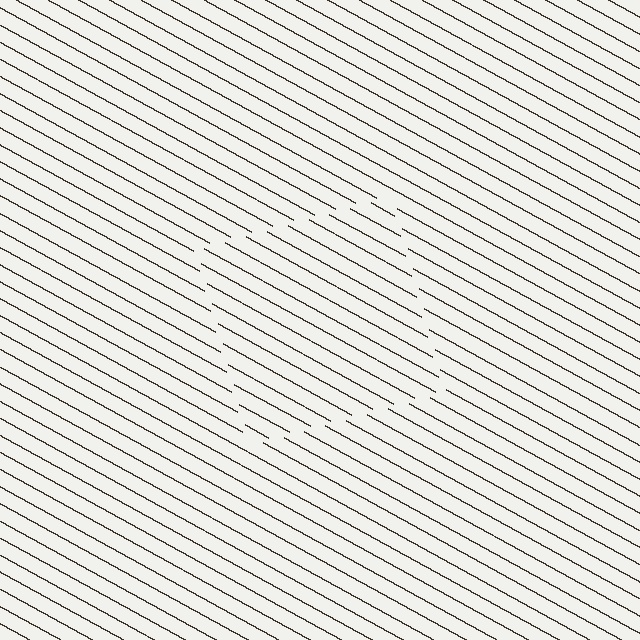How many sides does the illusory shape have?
4 sides — the line-ends trace a square.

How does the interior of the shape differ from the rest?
The interior of the shape contains the same grating, shifted by half a period — the contour is defined by the phase discontinuity where line-ends from the inner and outer gratings abut.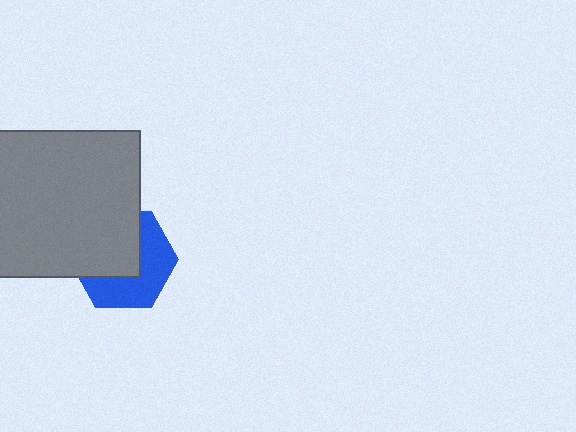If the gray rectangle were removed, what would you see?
You would see the complete blue hexagon.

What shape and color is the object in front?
The object in front is a gray rectangle.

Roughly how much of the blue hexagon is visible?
About half of it is visible (roughly 49%).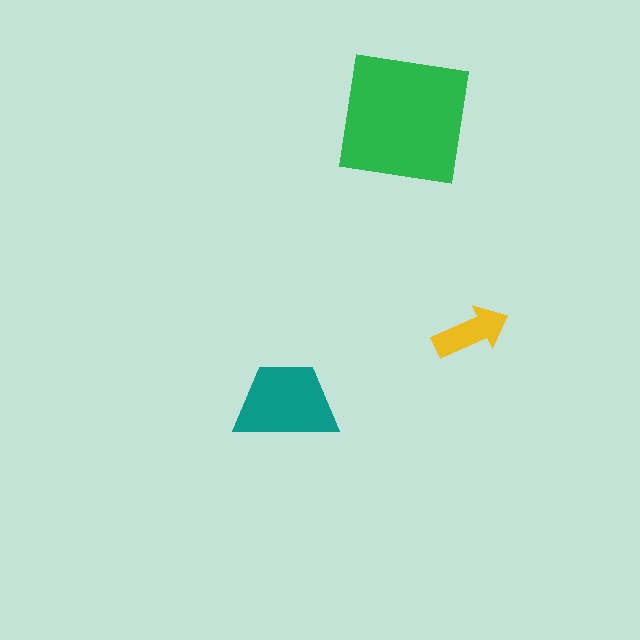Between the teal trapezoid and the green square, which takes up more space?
The green square.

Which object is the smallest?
The yellow arrow.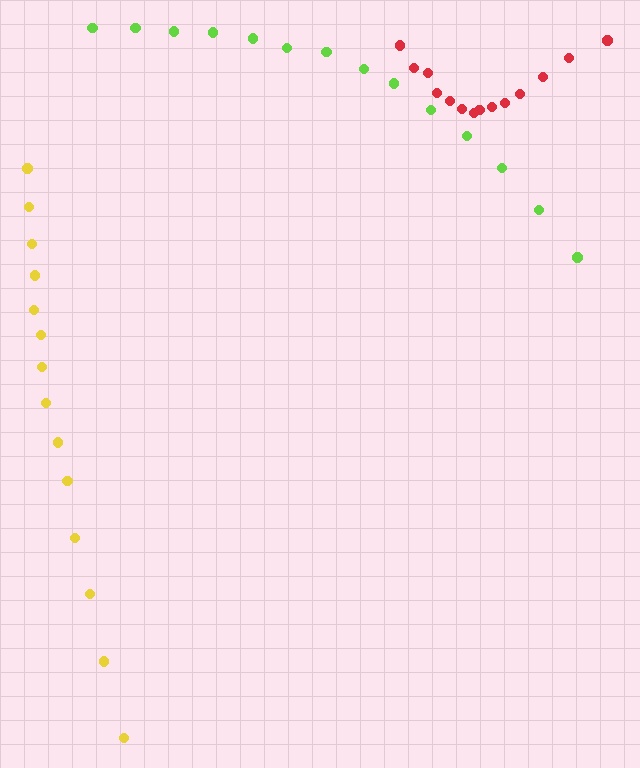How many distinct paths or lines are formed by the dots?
There are 3 distinct paths.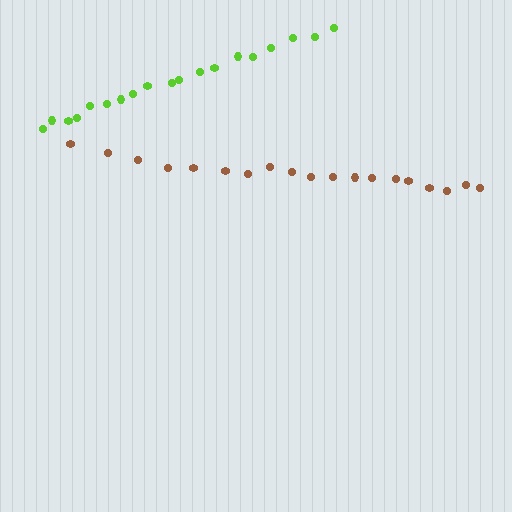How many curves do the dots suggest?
There are 2 distinct paths.